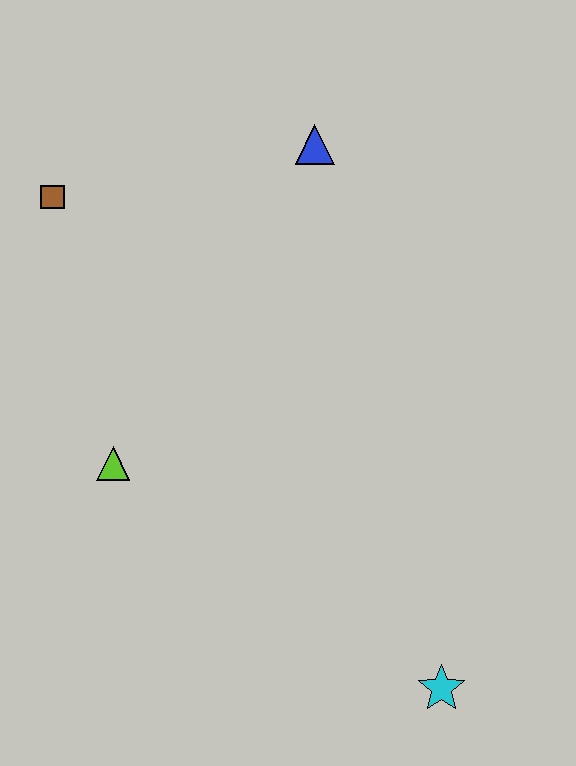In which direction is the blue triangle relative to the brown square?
The blue triangle is to the right of the brown square.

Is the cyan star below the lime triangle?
Yes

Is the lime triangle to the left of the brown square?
No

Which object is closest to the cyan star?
The lime triangle is closest to the cyan star.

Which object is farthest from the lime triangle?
The cyan star is farthest from the lime triangle.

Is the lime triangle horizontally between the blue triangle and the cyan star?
No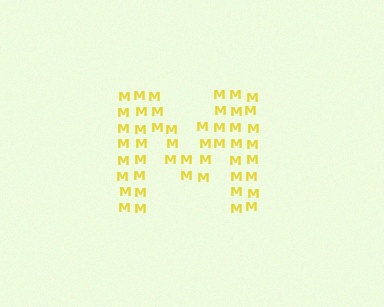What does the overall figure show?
The overall figure shows the letter M.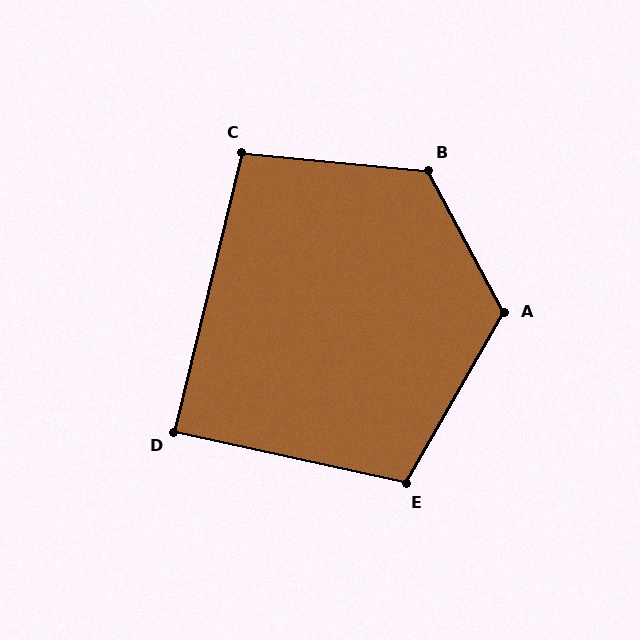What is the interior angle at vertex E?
Approximately 108 degrees (obtuse).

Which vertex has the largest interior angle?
B, at approximately 124 degrees.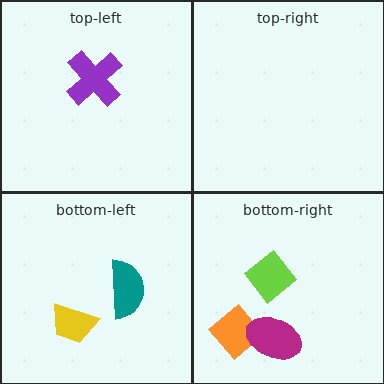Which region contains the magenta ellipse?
The bottom-right region.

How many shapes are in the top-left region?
1.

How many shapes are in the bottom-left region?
2.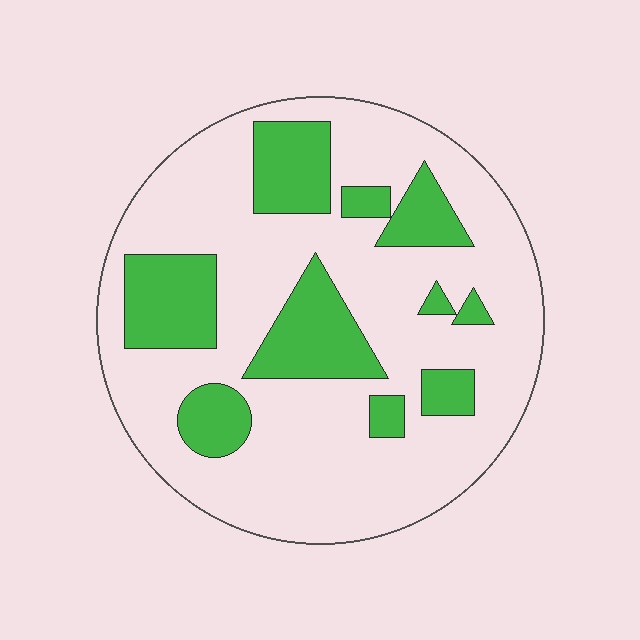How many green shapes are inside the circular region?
10.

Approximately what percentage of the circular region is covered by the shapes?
Approximately 25%.